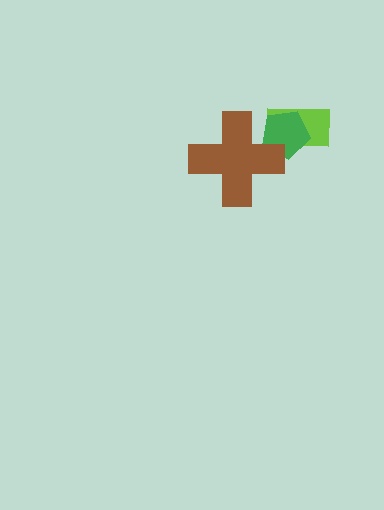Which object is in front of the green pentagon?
The brown cross is in front of the green pentagon.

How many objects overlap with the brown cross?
2 objects overlap with the brown cross.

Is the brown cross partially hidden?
No, no other shape covers it.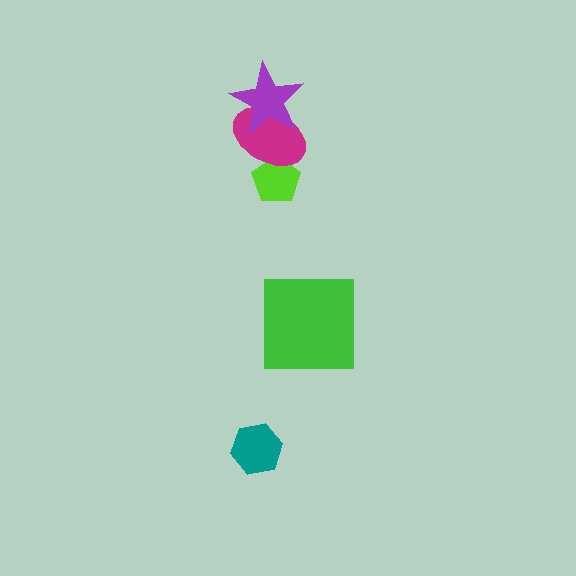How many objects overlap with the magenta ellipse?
2 objects overlap with the magenta ellipse.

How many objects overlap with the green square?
0 objects overlap with the green square.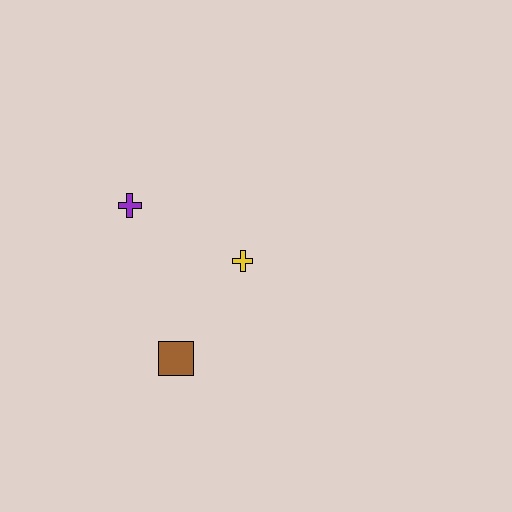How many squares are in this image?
There is 1 square.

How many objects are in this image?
There are 3 objects.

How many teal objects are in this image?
There are no teal objects.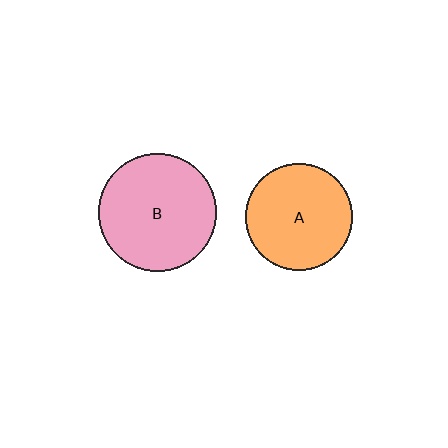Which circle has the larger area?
Circle B (pink).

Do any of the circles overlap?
No, none of the circles overlap.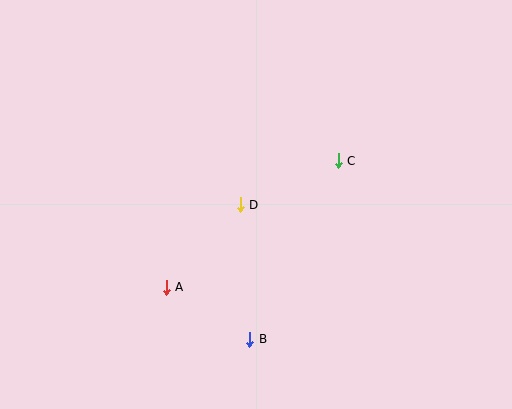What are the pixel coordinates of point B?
Point B is at (250, 339).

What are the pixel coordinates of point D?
Point D is at (240, 205).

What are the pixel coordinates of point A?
Point A is at (166, 287).